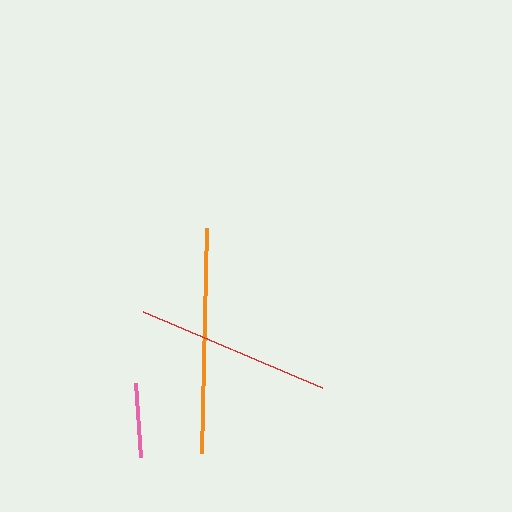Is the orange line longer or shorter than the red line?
The orange line is longer than the red line.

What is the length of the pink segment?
The pink segment is approximately 75 pixels long.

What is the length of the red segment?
The red segment is approximately 194 pixels long.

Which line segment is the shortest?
The pink line is the shortest at approximately 75 pixels.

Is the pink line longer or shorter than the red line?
The red line is longer than the pink line.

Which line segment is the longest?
The orange line is the longest at approximately 225 pixels.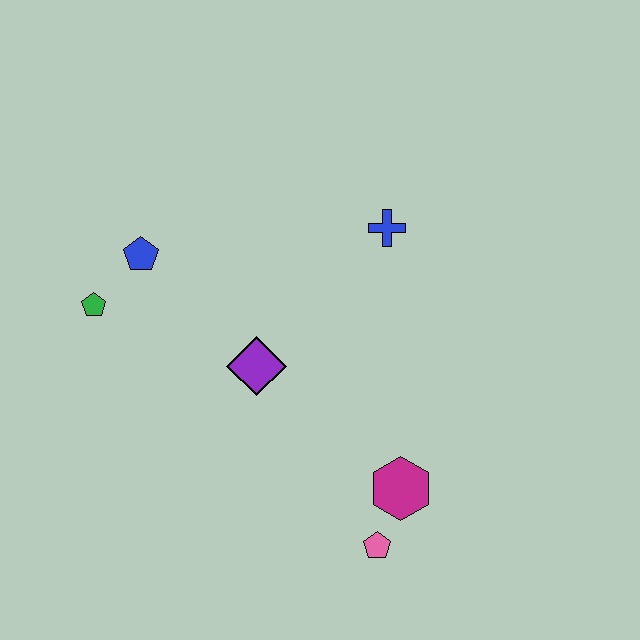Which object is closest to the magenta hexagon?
The pink pentagon is closest to the magenta hexagon.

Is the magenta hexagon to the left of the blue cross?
No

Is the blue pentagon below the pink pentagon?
No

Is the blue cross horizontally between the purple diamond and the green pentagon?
No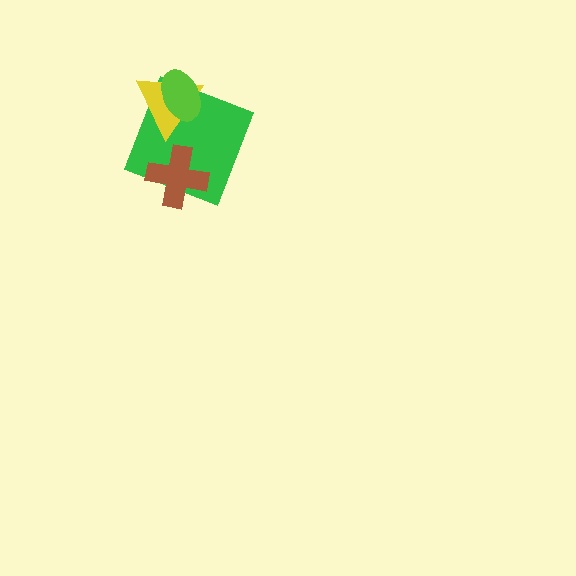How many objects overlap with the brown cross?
1 object overlaps with the brown cross.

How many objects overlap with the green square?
3 objects overlap with the green square.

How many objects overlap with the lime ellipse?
2 objects overlap with the lime ellipse.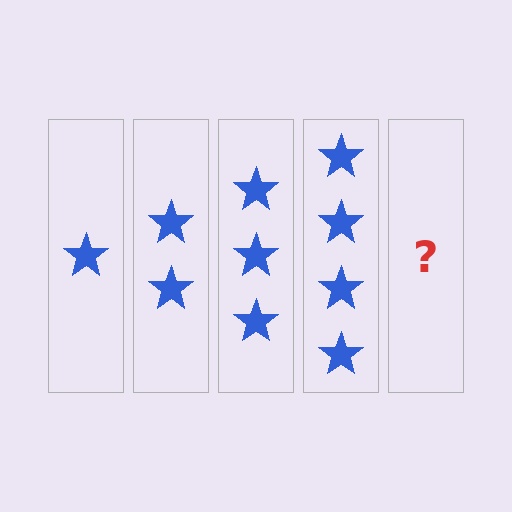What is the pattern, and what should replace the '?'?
The pattern is that each step adds one more star. The '?' should be 5 stars.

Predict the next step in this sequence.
The next step is 5 stars.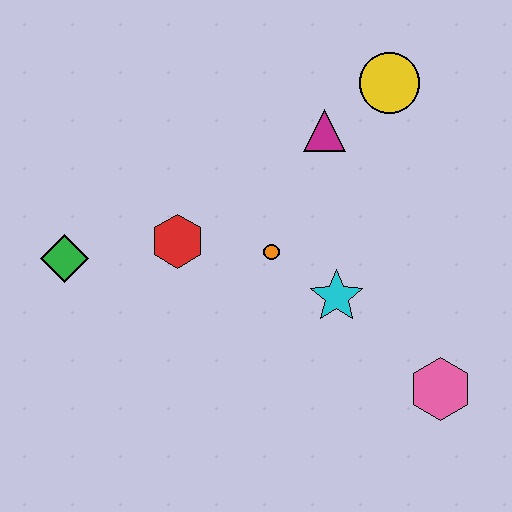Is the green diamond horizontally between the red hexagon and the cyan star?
No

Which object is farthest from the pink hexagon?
The green diamond is farthest from the pink hexagon.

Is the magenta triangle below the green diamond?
No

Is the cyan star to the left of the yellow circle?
Yes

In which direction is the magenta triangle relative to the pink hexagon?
The magenta triangle is above the pink hexagon.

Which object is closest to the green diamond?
The red hexagon is closest to the green diamond.